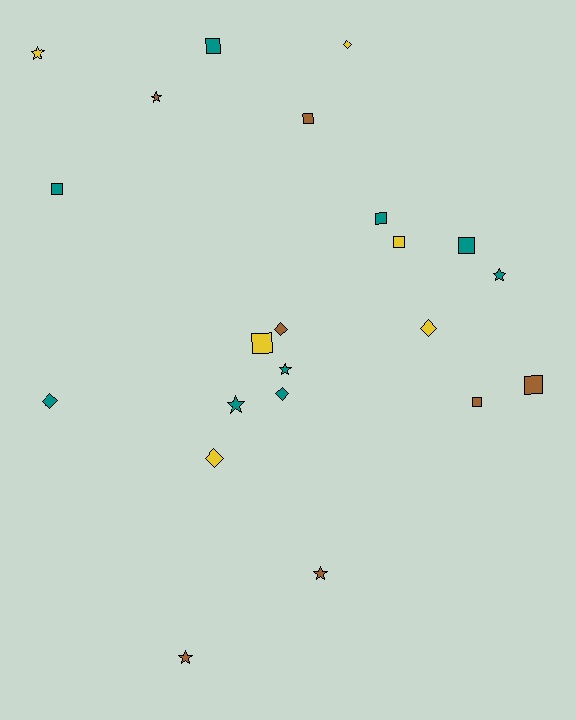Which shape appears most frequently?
Square, with 9 objects.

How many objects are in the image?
There are 22 objects.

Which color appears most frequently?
Teal, with 9 objects.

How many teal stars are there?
There are 3 teal stars.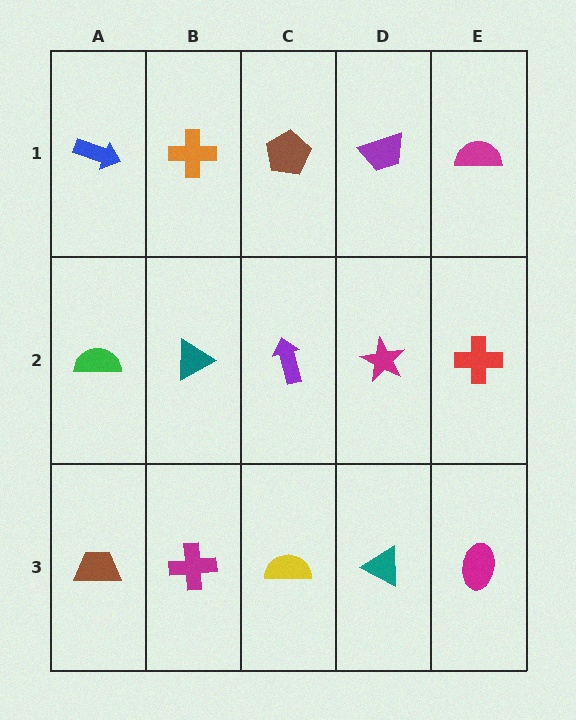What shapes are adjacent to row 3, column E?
A red cross (row 2, column E), a teal triangle (row 3, column D).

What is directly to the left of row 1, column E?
A purple trapezoid.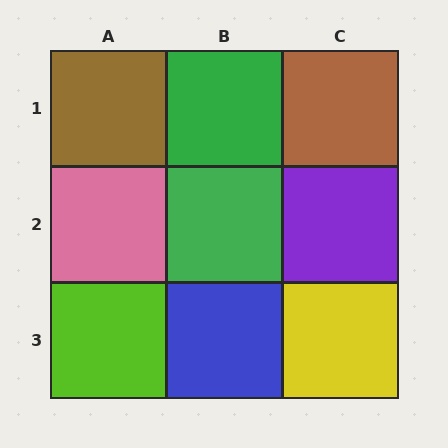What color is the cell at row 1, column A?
Brown.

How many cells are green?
2 cells are green.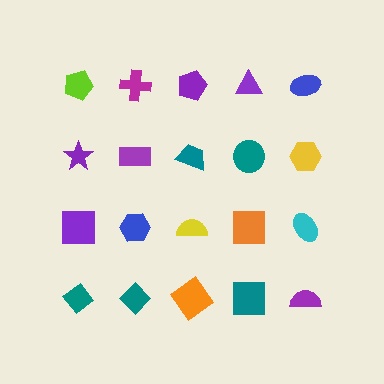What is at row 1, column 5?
A blue ellipse.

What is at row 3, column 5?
A cyan ellipse.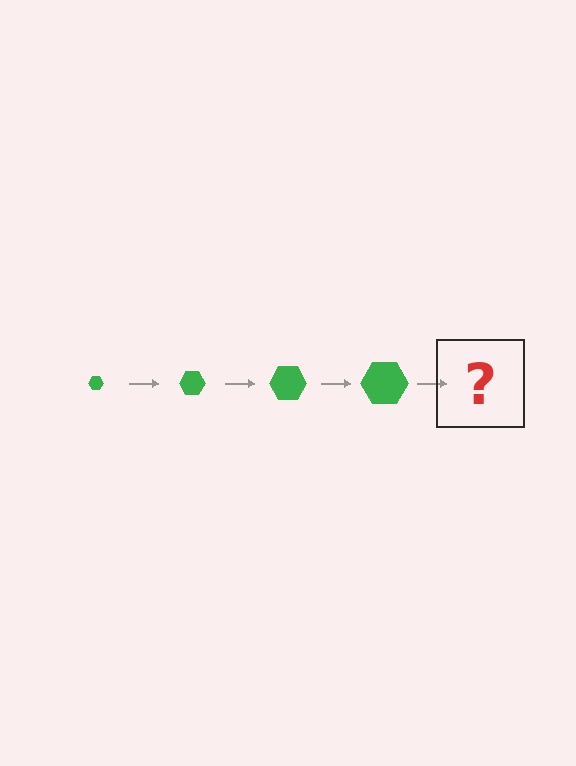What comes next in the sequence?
The next element should be a green hexagon, larger than the previous one.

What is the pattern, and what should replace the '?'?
The pattern is that the hexagon gets progressively larger each step. The '?' should be a green hexagon, larger than the previous one.